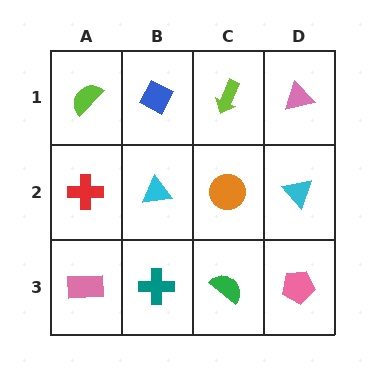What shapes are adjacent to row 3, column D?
A cyan triangle (row 2, column D), a green semicircle (row 3, column C).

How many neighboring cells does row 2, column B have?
4.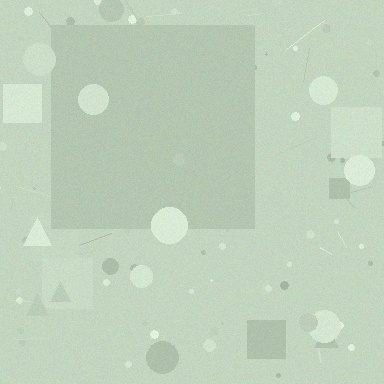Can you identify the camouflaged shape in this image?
The camouflaged shape is a square.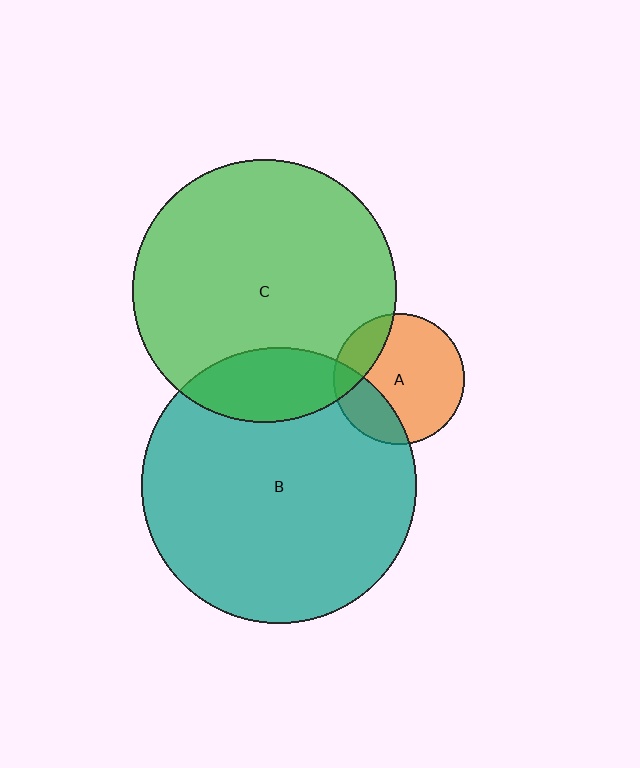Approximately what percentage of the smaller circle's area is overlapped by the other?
Approximately 15%.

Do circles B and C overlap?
Yes.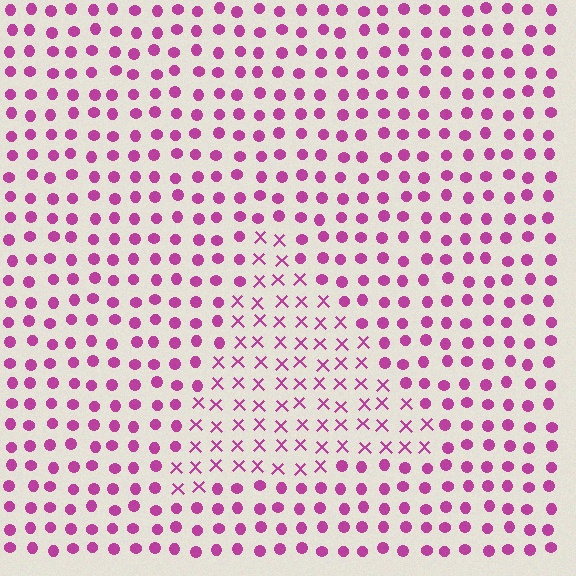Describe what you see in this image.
The image is filled with small magenta elements arranged in a uniform grid. A triangle-shaped region contains X marks, while the surrounding area contains circles. The boundary is defined purely by the change in element shape.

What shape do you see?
I see a triangle.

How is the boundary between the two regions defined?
The boundary is defined by a change in element shape: X marks inside vs. circles outside. All elements share the same color and spacing.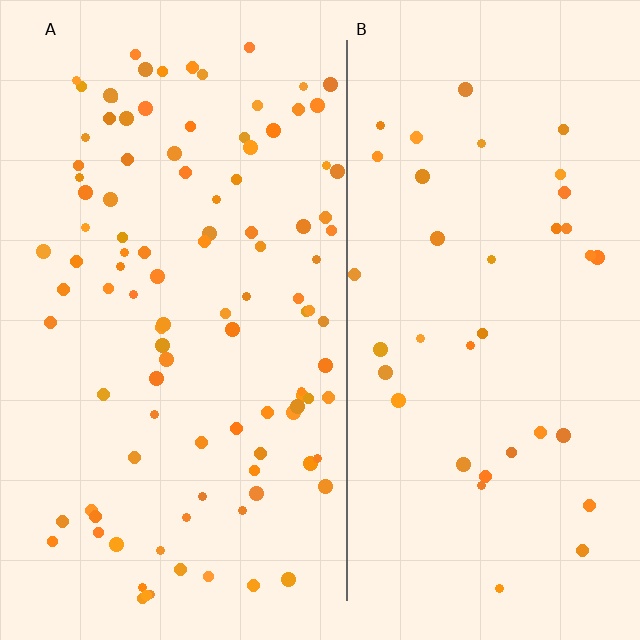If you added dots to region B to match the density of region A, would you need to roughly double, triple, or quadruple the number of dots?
Approximately triple.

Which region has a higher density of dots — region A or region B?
A (the left).